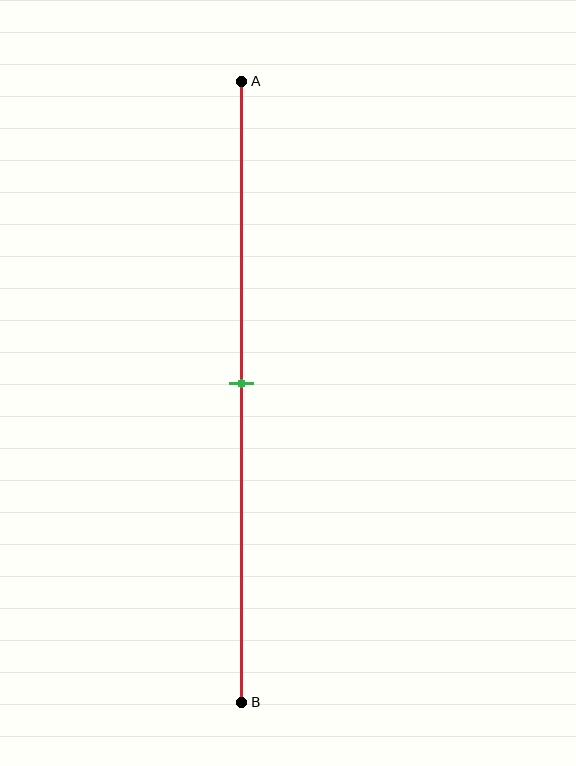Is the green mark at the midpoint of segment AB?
Yes, the mark is approximately at the midpoint.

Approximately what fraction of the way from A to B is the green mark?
The green mark is approximately 50% of the way from A to B.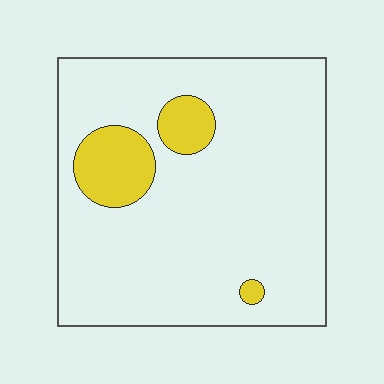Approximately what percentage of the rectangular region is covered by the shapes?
Approximately 10%.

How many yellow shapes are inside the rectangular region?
3.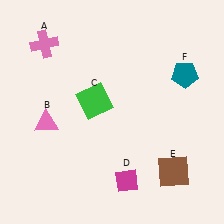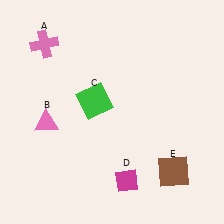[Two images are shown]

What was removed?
The teal pentagon (F) was removed in Image 2.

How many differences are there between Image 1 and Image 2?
There is 1 difference between the two images.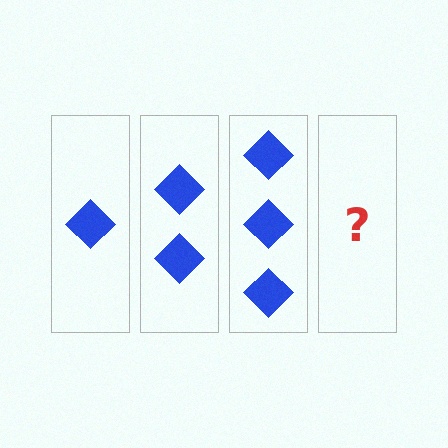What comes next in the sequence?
The next element should be 4 diamonds.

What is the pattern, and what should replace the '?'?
The pattern is that each step adds one more diamond. The '?' should be 4 diamonds.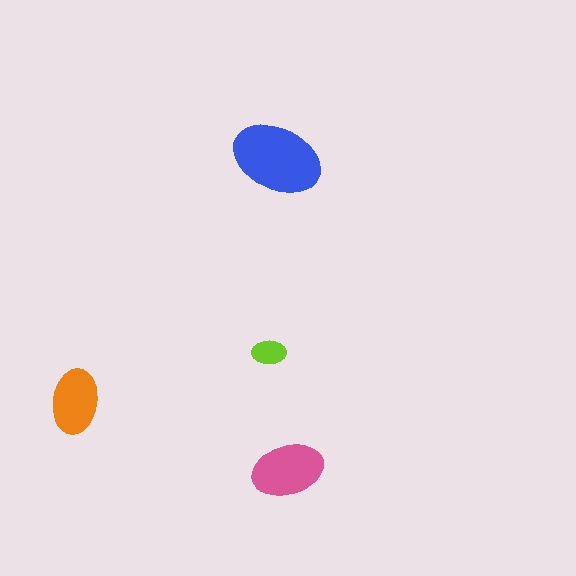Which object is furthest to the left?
The orange ellipse is leftmost.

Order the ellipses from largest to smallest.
the blue one, the pink one, the orange one, the lime one.